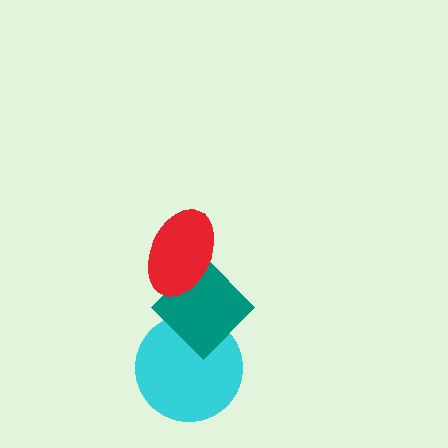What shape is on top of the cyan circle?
The teal diamond is on top of the cyan circle.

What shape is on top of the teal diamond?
The red ellipse is on top of the teal diamond.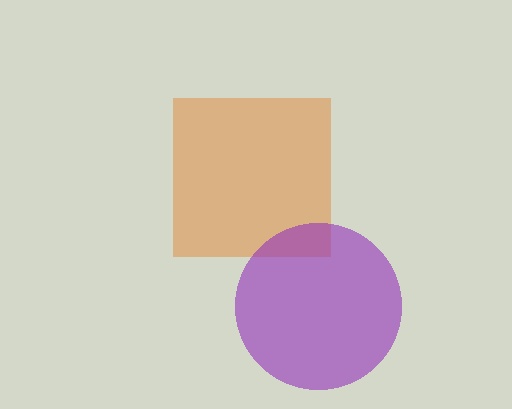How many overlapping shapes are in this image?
There are 2 overlapping shapes in the image.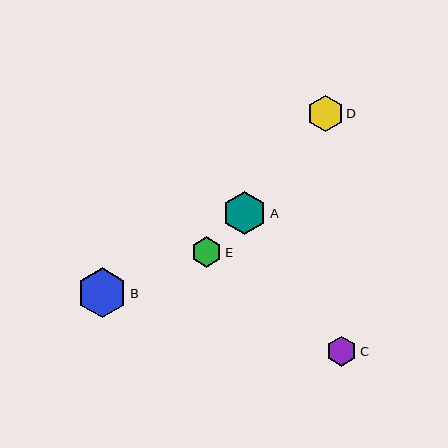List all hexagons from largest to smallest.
From largest to smallest: B, A, D, E, C.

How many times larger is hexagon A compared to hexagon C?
Hexagon A is approximately 1.5 times the size of hexagon C.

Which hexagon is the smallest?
Hexagon C is the smallest with a size of approximately 30 pixels.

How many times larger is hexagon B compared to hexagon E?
Hexagon B is approximately 1.6 times the size of hexagon E.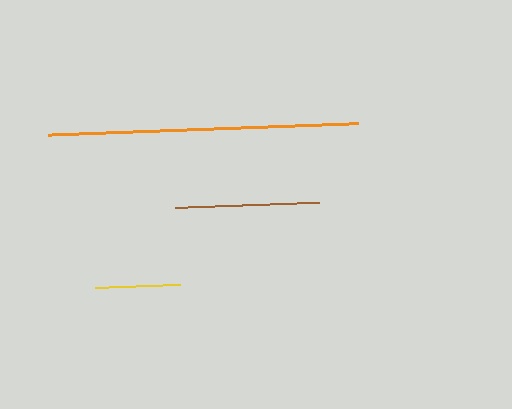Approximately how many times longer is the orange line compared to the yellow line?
The orange line is approximately 3.6 times the length of the yellow line.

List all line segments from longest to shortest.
From longest to shortest: orange, brown, yellow.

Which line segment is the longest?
The orange line is the longest at approximately 310 pixels.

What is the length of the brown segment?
The brown segment is approximately 143 pixels long.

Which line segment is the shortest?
The yellow line is the shortest at approximately 86 pixels.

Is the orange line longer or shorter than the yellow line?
The orange line is longer than the yellow line.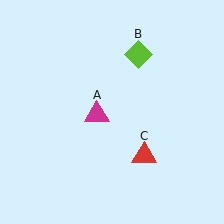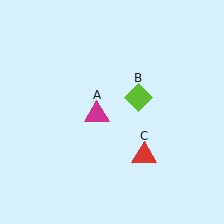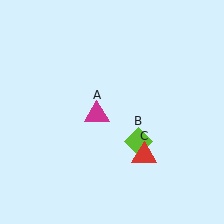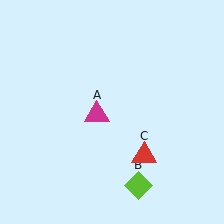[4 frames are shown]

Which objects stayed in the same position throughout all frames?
Magenta triangle (object A) and red triangle (object C) remained stationary.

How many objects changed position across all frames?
1 object changed position: lime diamond (object B).